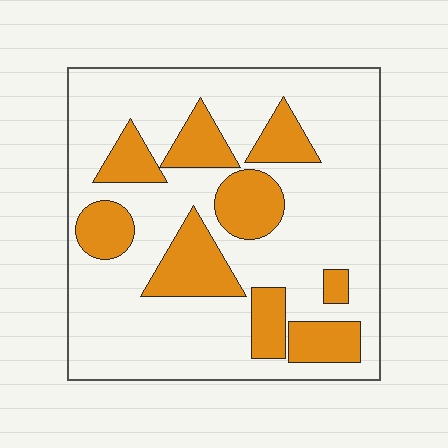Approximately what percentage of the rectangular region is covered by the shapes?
Approximately 25%.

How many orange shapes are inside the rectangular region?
9.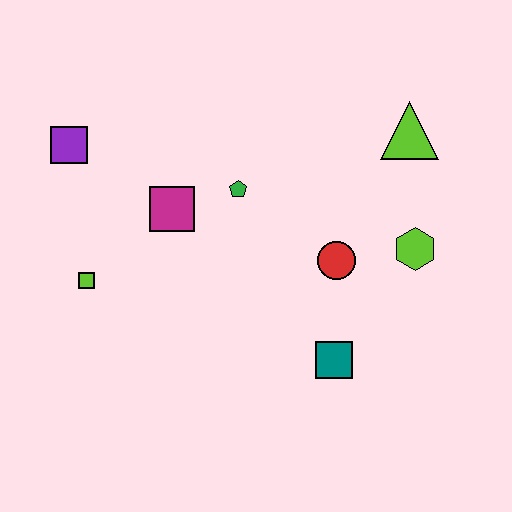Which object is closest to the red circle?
The lime hexagon is closest to the red circle.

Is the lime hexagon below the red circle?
No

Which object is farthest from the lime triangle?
The lime square is farthest from the lime triangle.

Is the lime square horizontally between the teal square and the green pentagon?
No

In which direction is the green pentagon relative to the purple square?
The green pentagon is to the right of the purple square.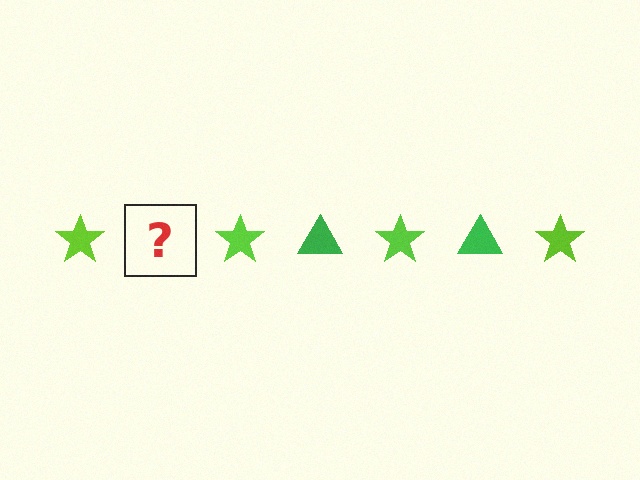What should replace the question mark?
The question mark should be replaced with a green triangle.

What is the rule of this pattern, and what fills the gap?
The rule is that the pattern alternates between lime star and green triangle. The gap should be filled with a green triangle.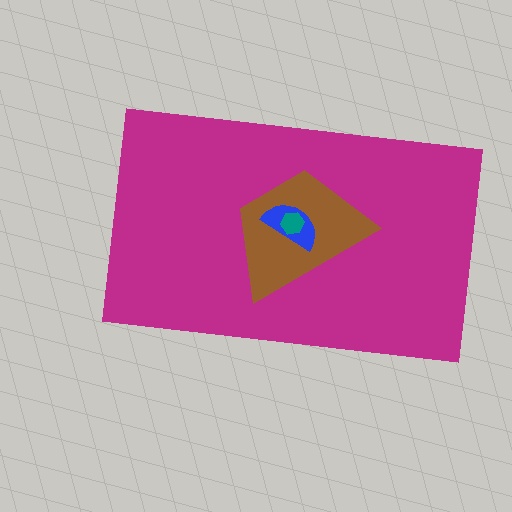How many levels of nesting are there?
4.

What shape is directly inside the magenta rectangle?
The brown trapezoid.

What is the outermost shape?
The magenta rectangle.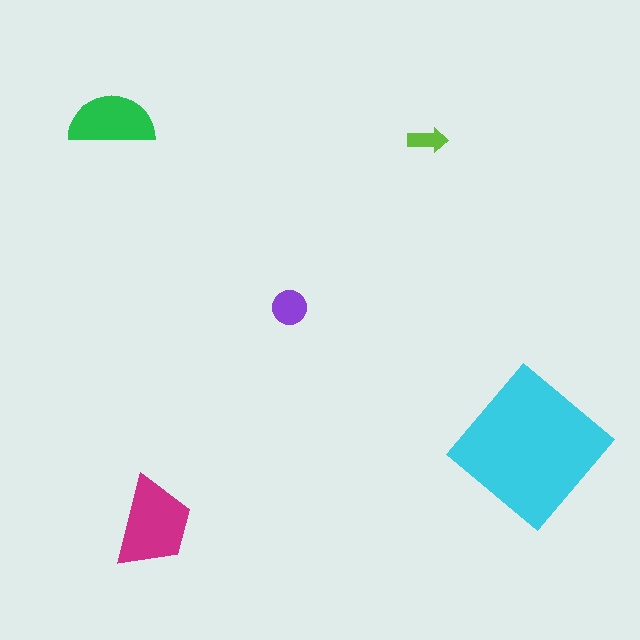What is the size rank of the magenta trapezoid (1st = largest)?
2nd.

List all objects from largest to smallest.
The cyan diamond, the magenta trapezoid, the green semicircle, the purple circle, the lime arrow.